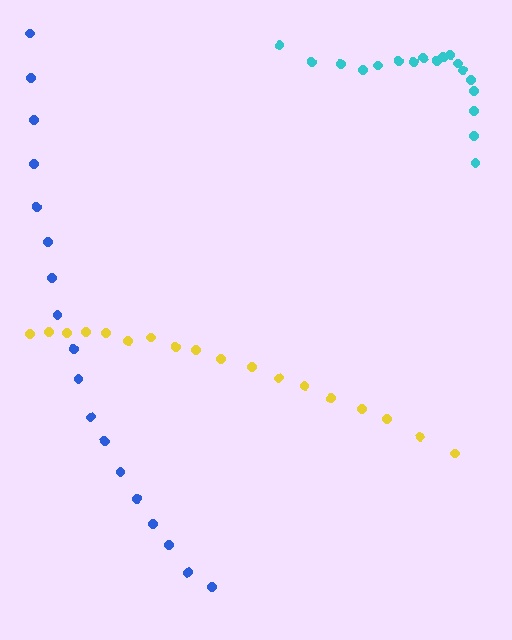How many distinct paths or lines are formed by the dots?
There are 3 distinct paths.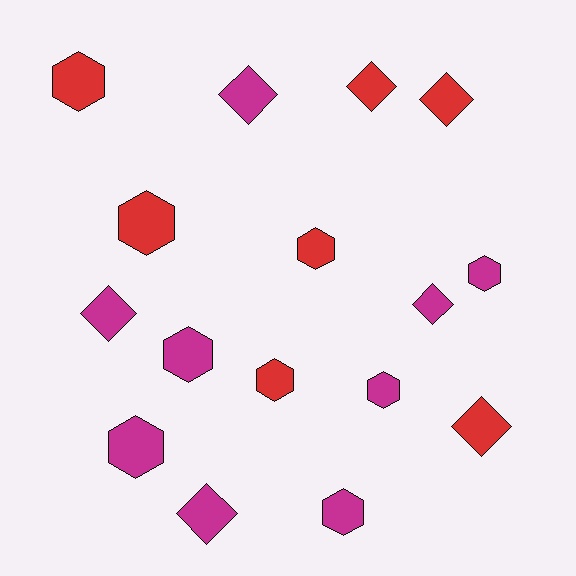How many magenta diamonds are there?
There are 4 magenta diamonds.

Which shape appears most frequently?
Hexagon, with 9 objects.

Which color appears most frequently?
Magenta, with 9 objects.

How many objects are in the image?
There are 16 objects.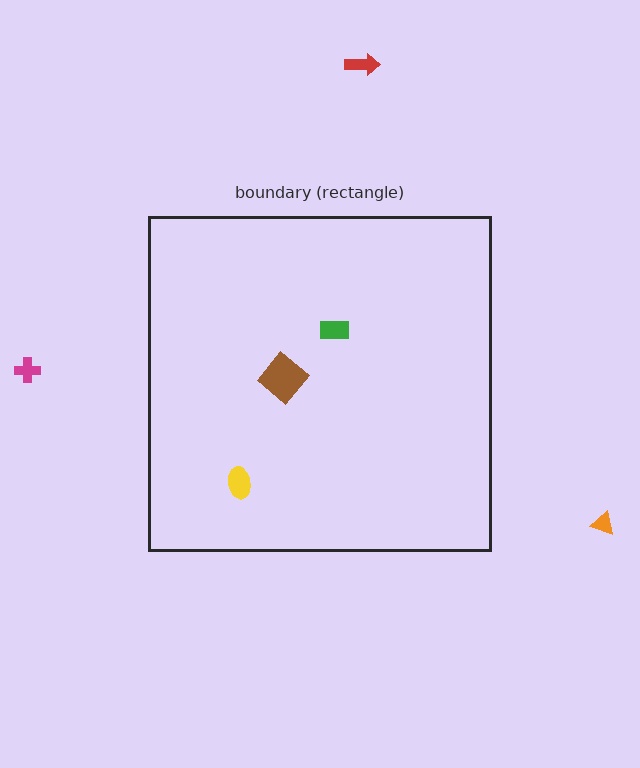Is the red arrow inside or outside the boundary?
Outside.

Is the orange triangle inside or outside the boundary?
Outside.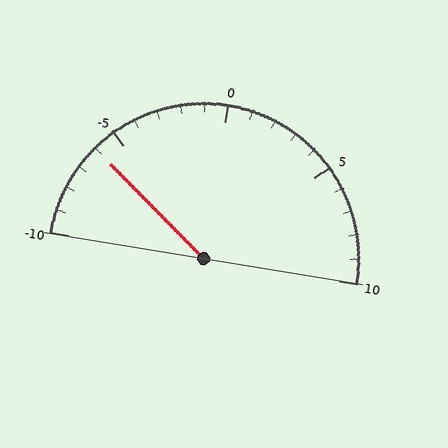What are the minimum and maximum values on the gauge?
The gauge ranges from -10 to 10.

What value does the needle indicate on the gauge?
The needle indicates approximately -6.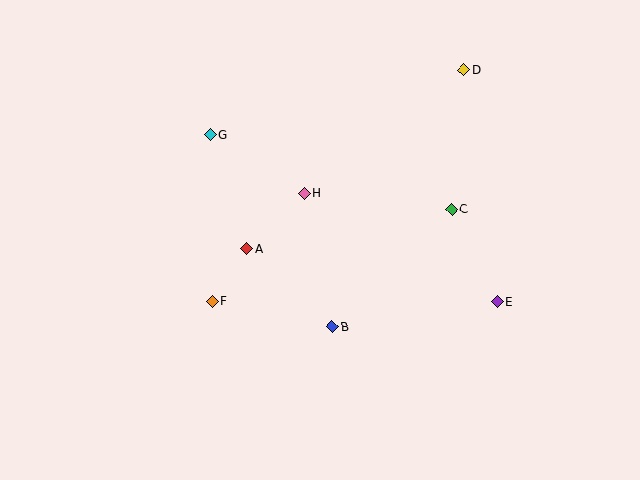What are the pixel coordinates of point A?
Point A is at (247, 249).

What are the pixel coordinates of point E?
Point E is at (497, 302).